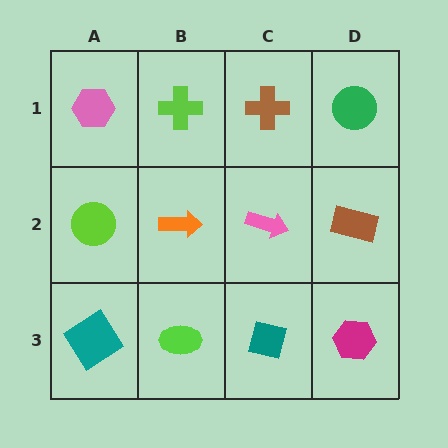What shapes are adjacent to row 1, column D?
A brown rectangle (row 2, column D), a brown cross (row 1, column C).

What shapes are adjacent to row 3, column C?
A pink arrow (row 2, column C), a lime ellipse (row 3, column B), a magenta hexagon (row 3, column D).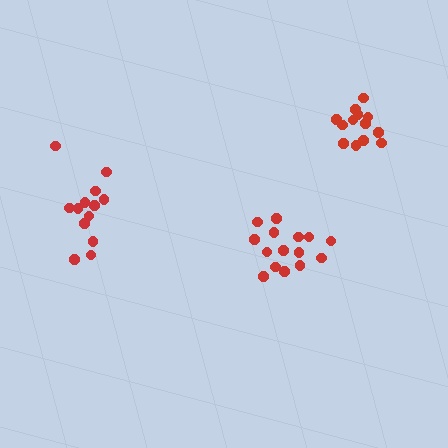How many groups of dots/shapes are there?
There are 3 groups.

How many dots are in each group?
Group 1: 15 dots, Group 2: 13 dots, Group 3: 13 dots (41 total).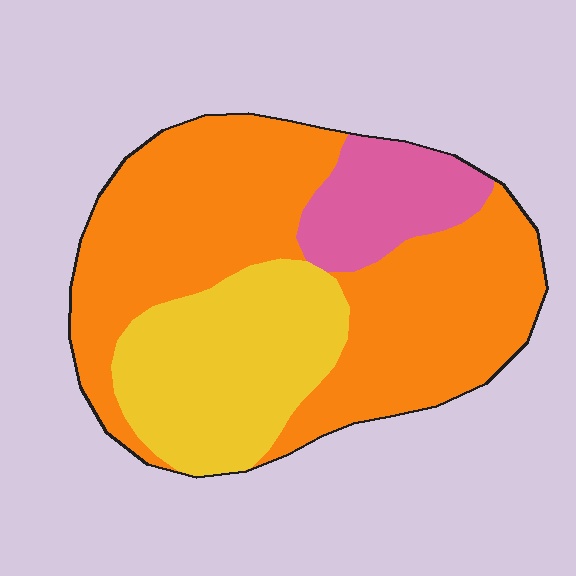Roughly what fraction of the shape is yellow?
Yellow covers 27% of the shape.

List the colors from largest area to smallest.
From largest to smallest: orange, yellow, pink.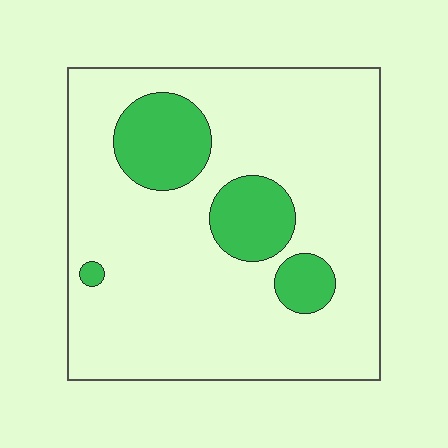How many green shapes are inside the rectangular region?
4.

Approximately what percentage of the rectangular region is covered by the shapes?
Approximately 15%.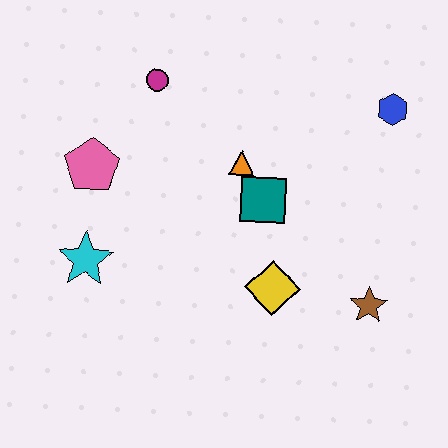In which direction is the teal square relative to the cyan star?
The teal square is to the right of the cyan star.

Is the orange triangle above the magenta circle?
No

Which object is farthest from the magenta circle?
The brown star is farthest from the magenta circle.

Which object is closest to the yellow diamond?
The teal square is closest to the yellow diamond.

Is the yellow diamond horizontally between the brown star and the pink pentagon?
Yes